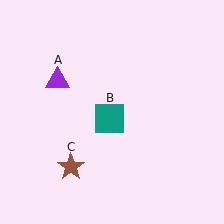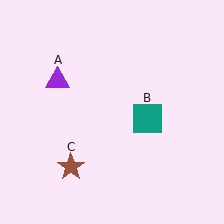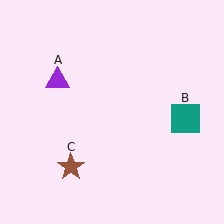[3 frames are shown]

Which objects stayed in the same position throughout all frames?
Purple triangle (object A) and brown star (object C) remained stationary.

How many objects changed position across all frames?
1 object changed position: teal square (object B).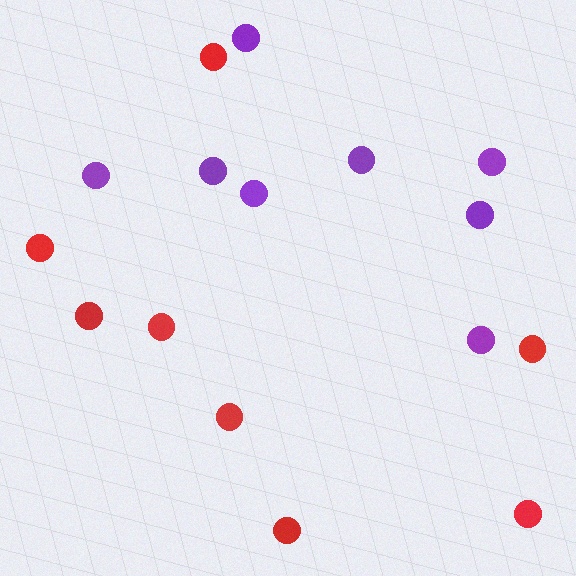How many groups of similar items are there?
There are 2 groups: one group of purple circles (8) and one group of red circles (8).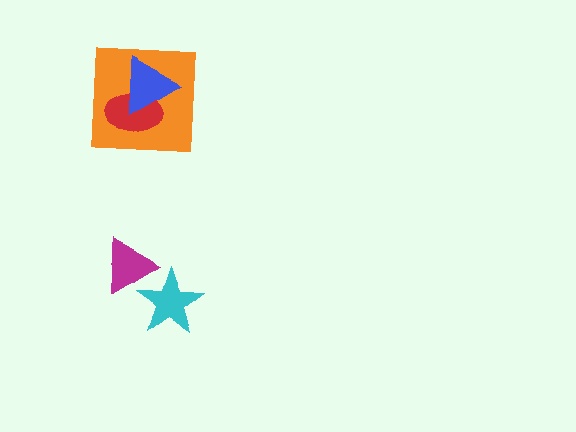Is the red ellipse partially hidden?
Yes, it is partially covered by another shape.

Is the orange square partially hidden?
Yes, it is partially covered by another shape.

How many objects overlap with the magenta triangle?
1 object overlaps with the magenta triangle.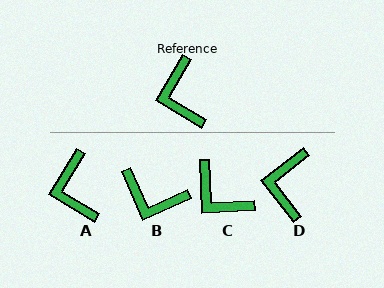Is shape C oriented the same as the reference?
No, it is off by about 34 degrees.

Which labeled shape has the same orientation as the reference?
A.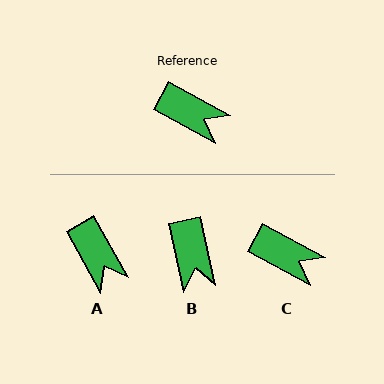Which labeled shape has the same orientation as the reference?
C.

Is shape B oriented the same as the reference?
No, it is off by about 50 degrees.